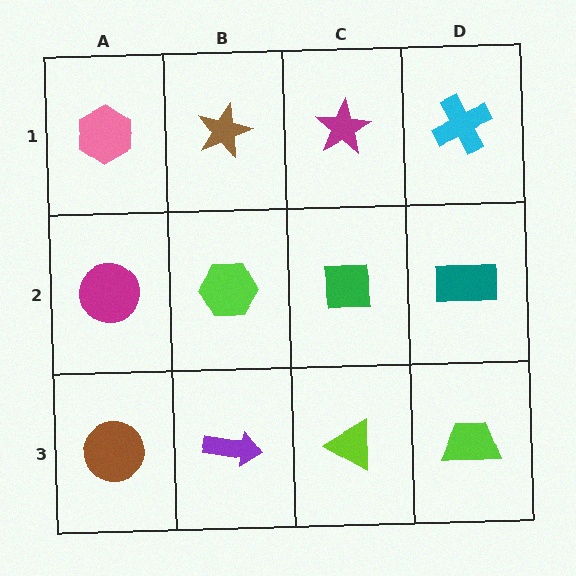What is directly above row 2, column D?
A cyan cross.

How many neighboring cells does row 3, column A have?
2.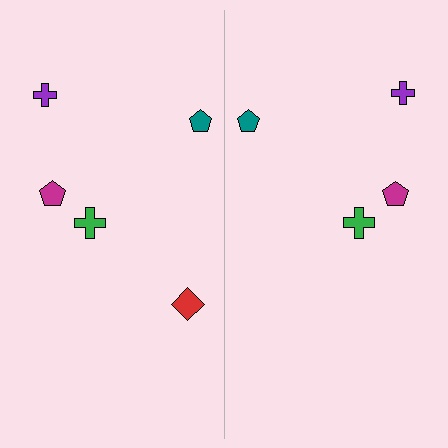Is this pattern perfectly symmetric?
No, the pattern is not perfectly symmetric. A red diamond is missing from the right side.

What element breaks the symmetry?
A red diamond is missing from the right side.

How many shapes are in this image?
There are 9 shapes in this image.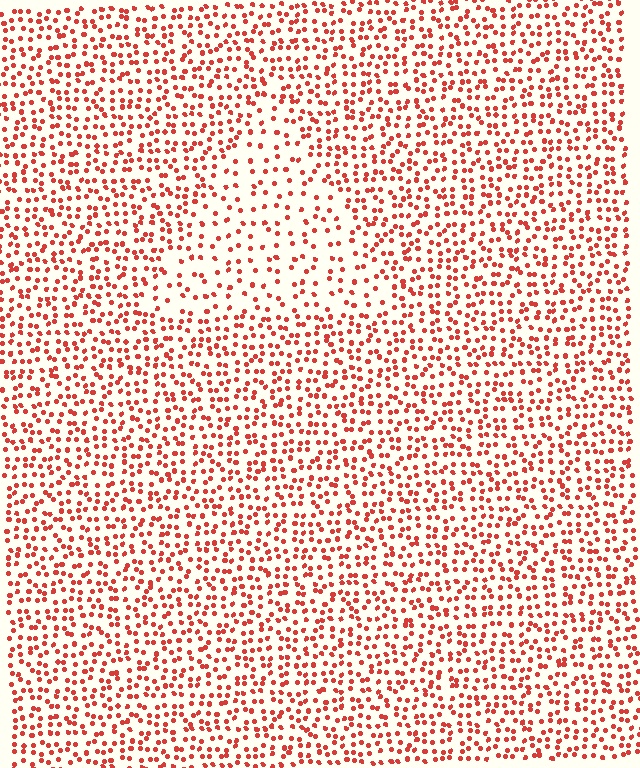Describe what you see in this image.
The image contains small red elements arranged at two different densities. A triangle-shaped region is visible where the elements are less densely packed than the surrounding area.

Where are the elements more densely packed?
The elements are more densely packed outside the triangle boundary.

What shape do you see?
I see a triangle.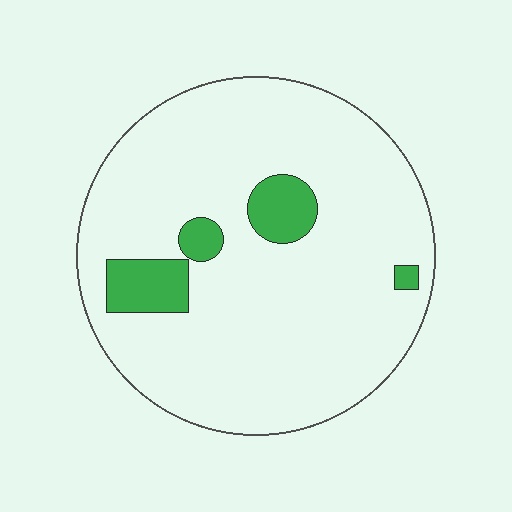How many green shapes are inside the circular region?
4.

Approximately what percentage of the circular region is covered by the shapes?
Approximately 10%.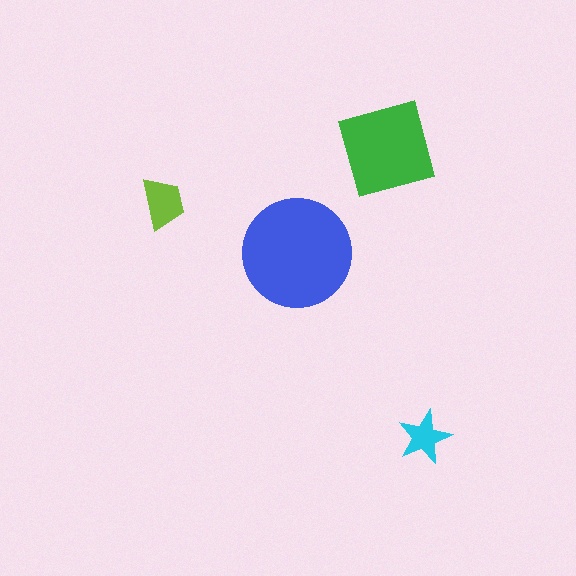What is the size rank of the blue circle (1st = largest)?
1st.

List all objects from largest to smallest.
The blue circle, the green square, the lime trapezoid, the cyan star.